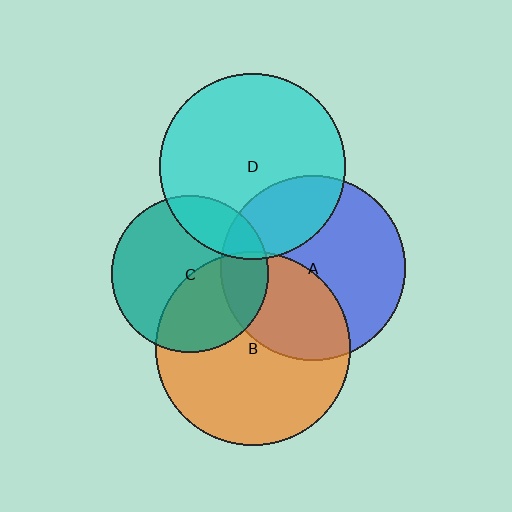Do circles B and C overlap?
Yes.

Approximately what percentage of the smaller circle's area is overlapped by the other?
Approximately 40%.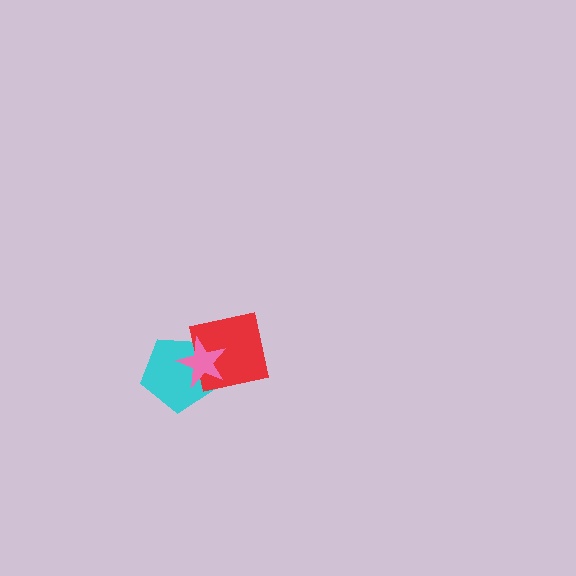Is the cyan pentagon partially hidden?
Yes, it is partially covered by another shape.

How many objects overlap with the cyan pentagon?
2 objects overlap with the cyan pentagon.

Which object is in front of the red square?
The pink star is in front of the red square.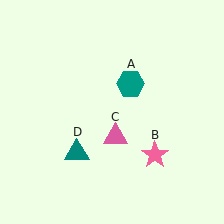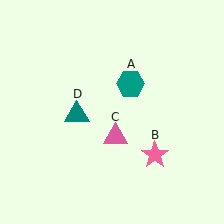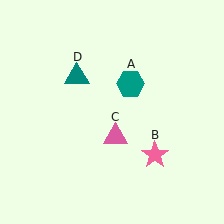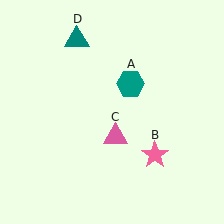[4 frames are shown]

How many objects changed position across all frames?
1 object changed position: teal triangle (object D).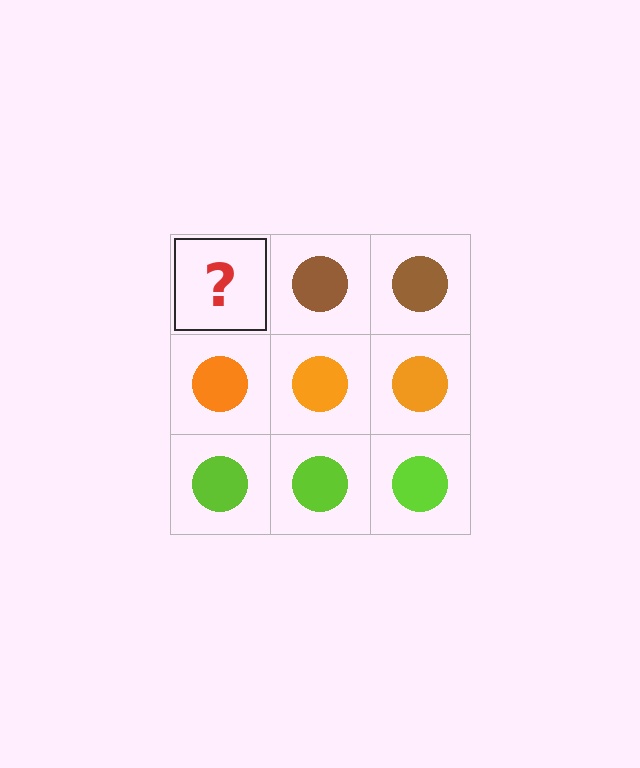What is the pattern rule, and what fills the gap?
The rule is that each row has a consistent color. The gap should be filled with a brown circle.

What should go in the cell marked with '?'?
The missing cell should contain a brown circle.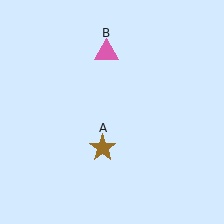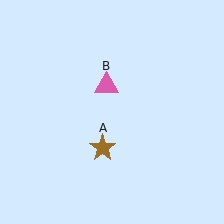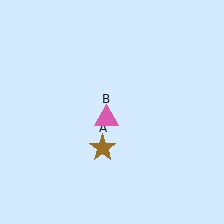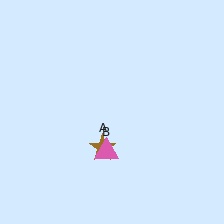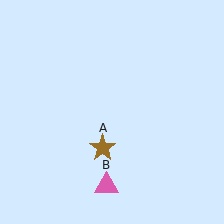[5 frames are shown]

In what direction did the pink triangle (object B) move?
The pink triangle (object B) moved down.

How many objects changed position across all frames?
1 object changed position: pink triangle (object B).